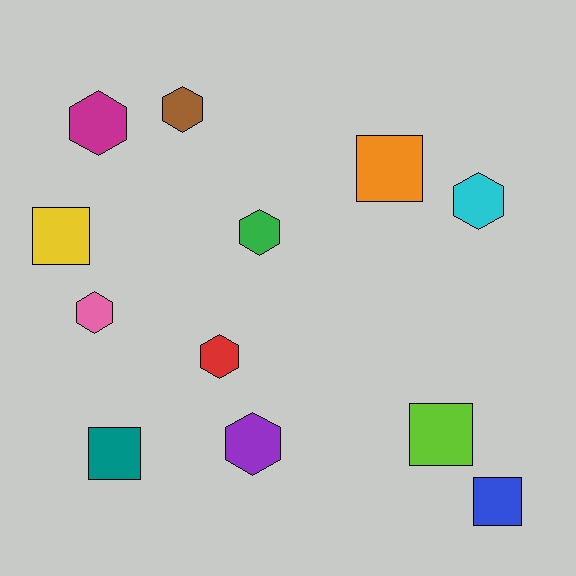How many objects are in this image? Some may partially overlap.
There are 12 objects.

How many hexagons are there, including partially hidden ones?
There are 7 hexagons.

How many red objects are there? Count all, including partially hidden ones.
There is 1 red object.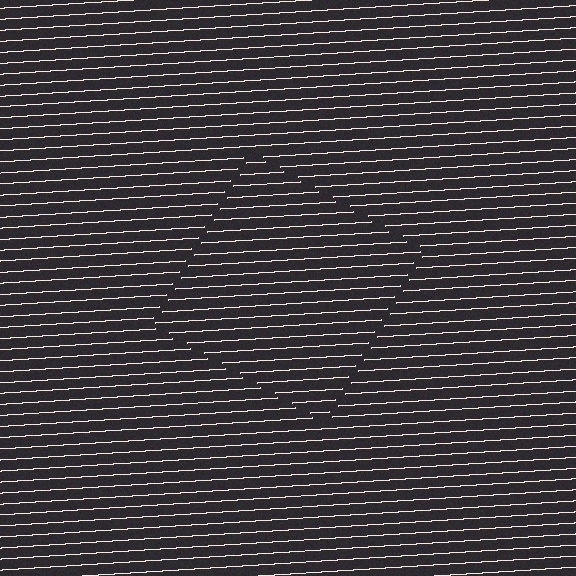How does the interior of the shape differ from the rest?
The interior of the shape contains the same grating, shifted by half a period — the contour is defined by the phase discontinuity where line-ends from the inner and outer gratings abut.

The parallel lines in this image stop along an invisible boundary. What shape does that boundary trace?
An illusory square. The interior of the shape contains the same grating, shifted by half a period — the contour is defined by the phase discontinuity where line-ends from the inner and outer gratings abut.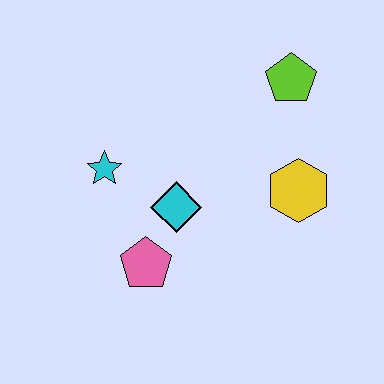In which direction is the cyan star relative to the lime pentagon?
The cyan star is to the left of the lime pentagon.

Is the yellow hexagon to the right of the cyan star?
Yes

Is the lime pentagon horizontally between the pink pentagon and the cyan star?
No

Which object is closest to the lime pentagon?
The yellow hexagon is closest to the lime pentagon.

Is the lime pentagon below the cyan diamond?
No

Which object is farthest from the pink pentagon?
The lime pentagon is farthest from the pink pentagon.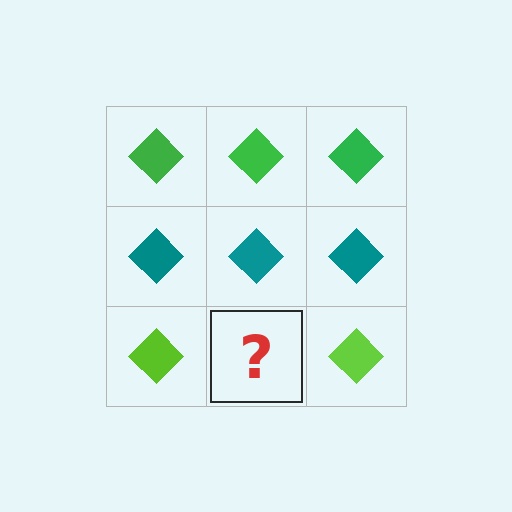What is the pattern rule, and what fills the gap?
The rule is that each row has a consistent color. The gap should be filled with a lime diamond.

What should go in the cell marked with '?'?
The missing cell should contain a lime diamond.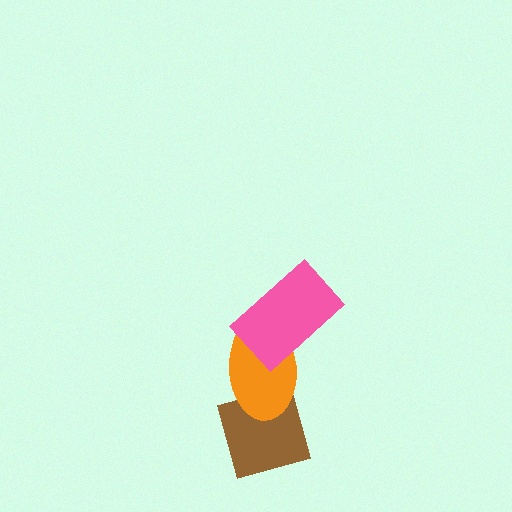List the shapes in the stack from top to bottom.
From top to bottom: the pink rectangle, the orange ellipse, the brown diamond.